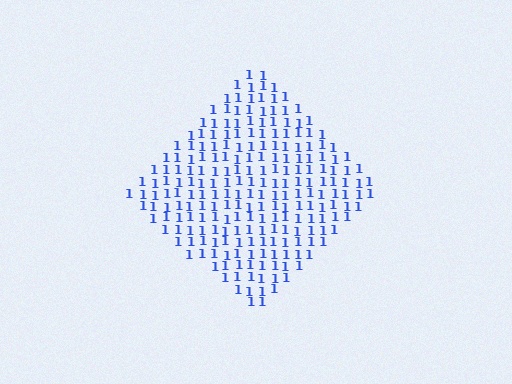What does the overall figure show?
The overall figure shows a diamond.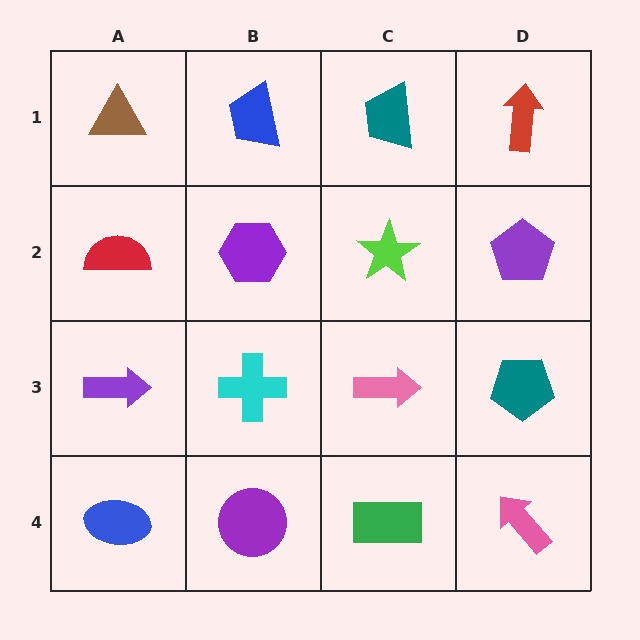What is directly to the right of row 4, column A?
A purple circle.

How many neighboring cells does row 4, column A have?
2.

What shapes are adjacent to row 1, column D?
A purple pentagon (row 2, column D), a teal trapezoid (row 1, column C).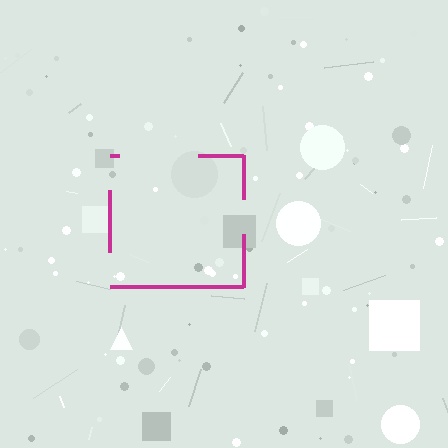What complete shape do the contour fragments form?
The contour fragments form a square.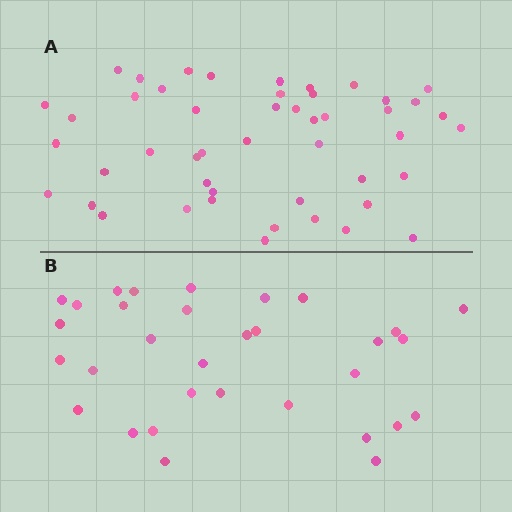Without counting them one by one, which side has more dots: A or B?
Region A (the top region) has more dots.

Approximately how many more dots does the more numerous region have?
Region A has approximately 15 more dots than region B.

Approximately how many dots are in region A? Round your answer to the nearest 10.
About 50 dots. (The exact count is 48, which rounds to 50.)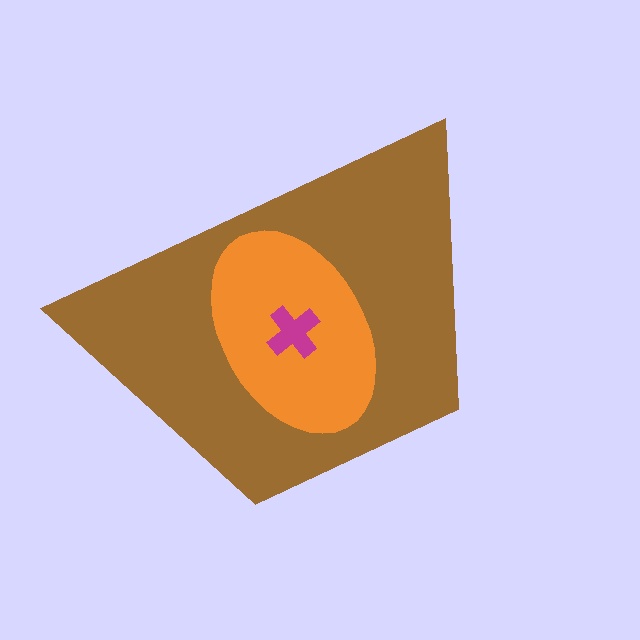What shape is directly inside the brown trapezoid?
The orange ellipse.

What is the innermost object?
The magenta cross.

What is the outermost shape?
The brown trapezoid.